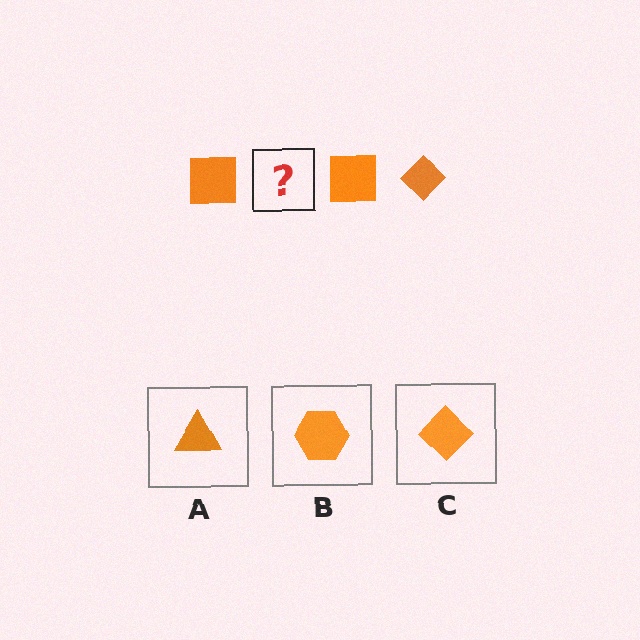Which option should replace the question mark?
Option C.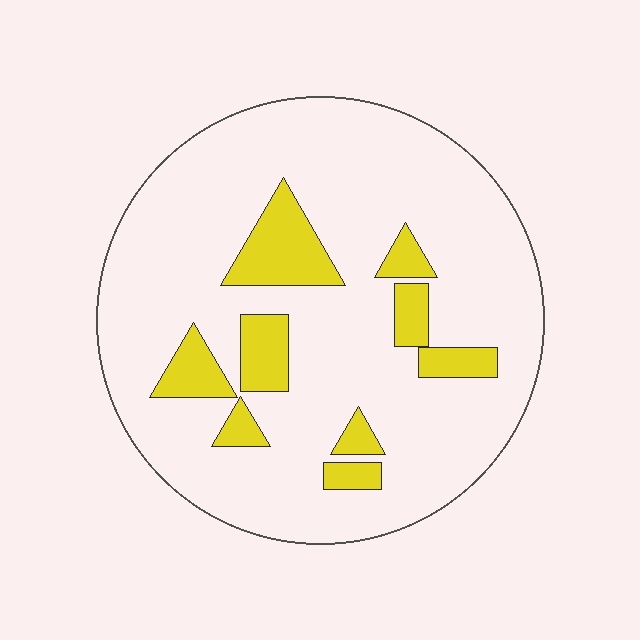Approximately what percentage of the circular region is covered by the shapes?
Approximately 15%.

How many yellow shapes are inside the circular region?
9.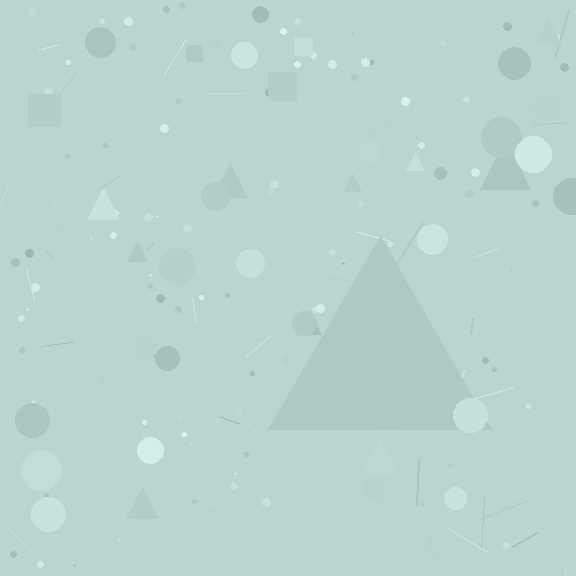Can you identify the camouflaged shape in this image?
The camouflaged shape is a triangle.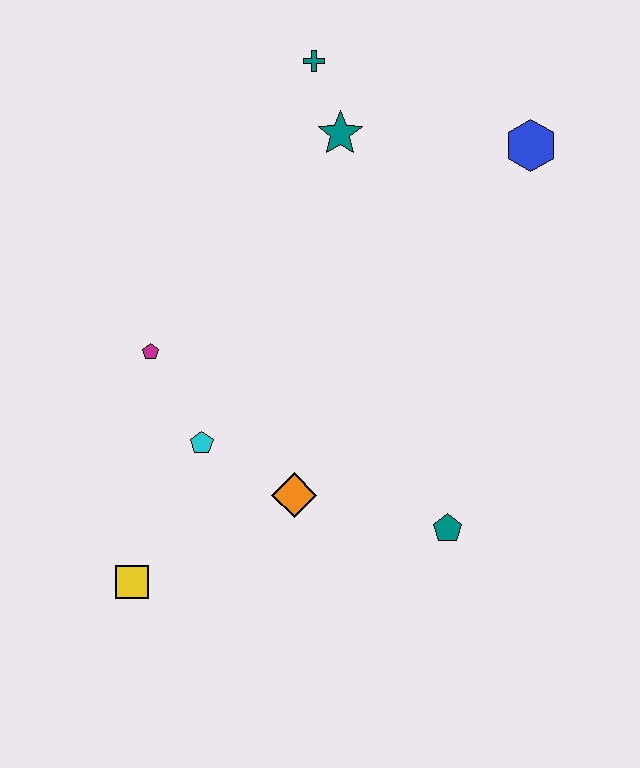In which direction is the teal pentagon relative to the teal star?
The teal pentagon is below the teal star.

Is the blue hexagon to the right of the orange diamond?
Yes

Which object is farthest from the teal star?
The yellow square is farthest from the teal star.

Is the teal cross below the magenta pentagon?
No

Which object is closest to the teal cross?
The teal star is closest to the teal cross.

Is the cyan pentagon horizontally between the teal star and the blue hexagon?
No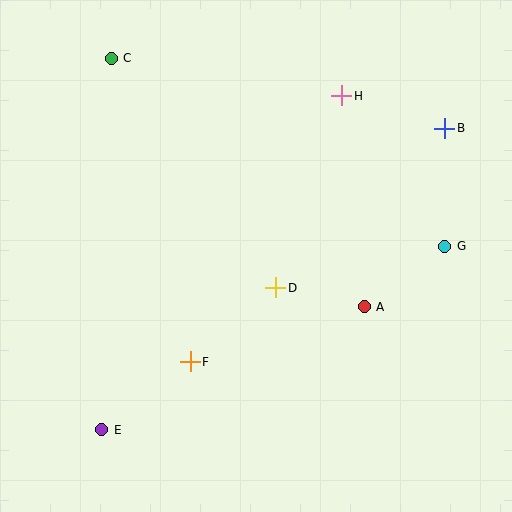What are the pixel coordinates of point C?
Point C is at (111, 58).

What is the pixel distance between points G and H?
The distance between G and H is 183 pixels.